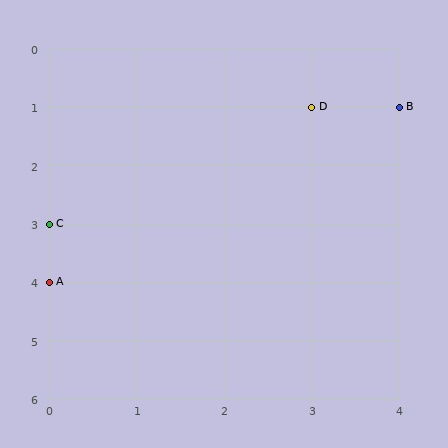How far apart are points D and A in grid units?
Points D and A are 3 columns and 3 rows apart (about 4.2 grid units diagonally).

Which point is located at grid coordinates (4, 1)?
Point B is at (4, 1).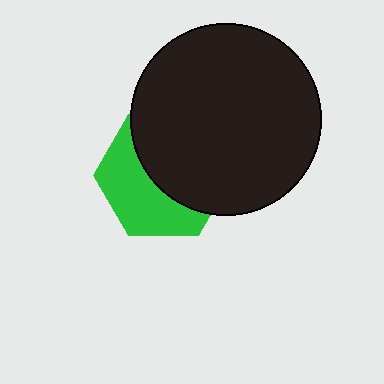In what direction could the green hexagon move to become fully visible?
The green hexagon could move toward the lower-left. That would shift it out from behind the black circle entirely.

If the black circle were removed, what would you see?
You would see the complete green hexagon.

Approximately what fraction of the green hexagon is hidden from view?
Roughly 55% of the green hexagon is hidden behind the black circle.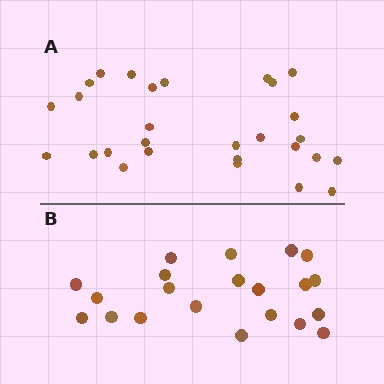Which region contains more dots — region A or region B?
Region A (the top region) has more dots.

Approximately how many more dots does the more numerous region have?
Region A has roughly 8 or so more dots than region B.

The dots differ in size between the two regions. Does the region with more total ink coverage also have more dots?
No. Region B has more total ink coverage because its dots are larger, but region A actually contains more individual dots. Total area can be misleading — the number of items is what matters here.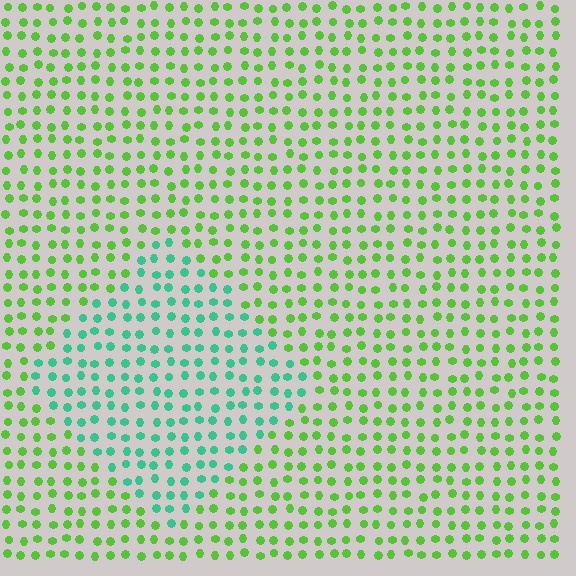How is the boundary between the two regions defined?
The boundary is defined purely by a slight shift in hue (about 51 degrees). Spacing, size, and orientation are identical on both sides.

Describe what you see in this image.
The image is filled with small lime elements in a uniform arrangement. A diamond-shaped region is visible where the elements are tinted to a slightly different hue, forming a subtle color boundary.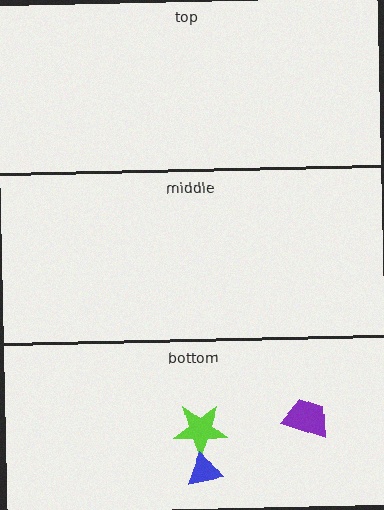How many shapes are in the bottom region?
3.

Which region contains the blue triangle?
The bottom region.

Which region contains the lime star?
The bottom region.